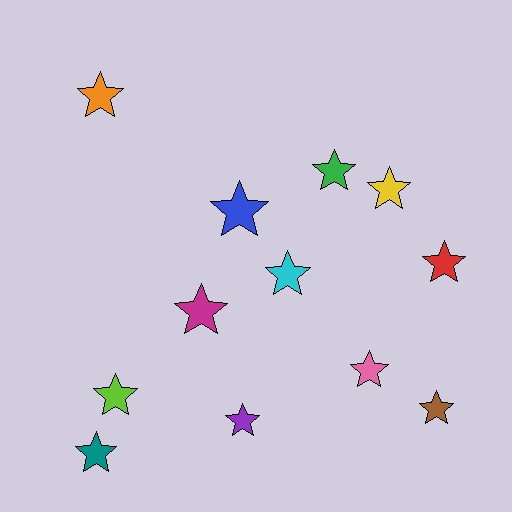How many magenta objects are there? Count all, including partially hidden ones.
There is 1 magenta object.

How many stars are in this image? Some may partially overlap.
There are 12 stars.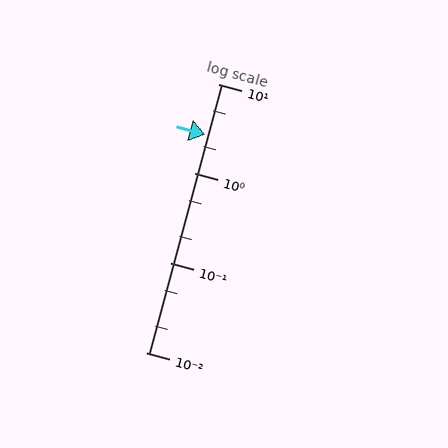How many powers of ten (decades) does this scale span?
The scale spans 3 decades, from 0.01 to 10.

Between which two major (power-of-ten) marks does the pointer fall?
The pointer is between 1 and 10.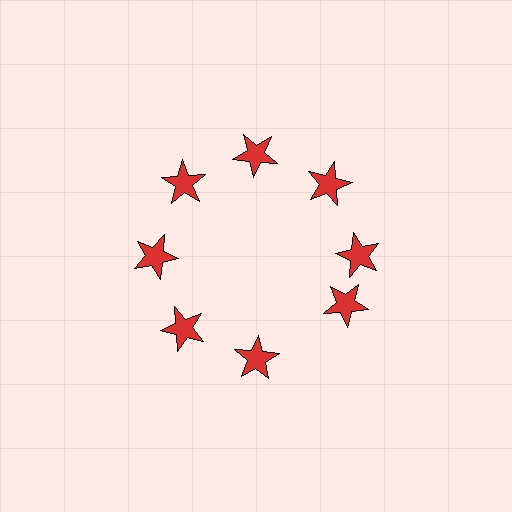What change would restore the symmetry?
The symmetry would be restored by rotating it back into even spacing with its neighbors so that all 8 stars sit at equal angles and equal distance from the center.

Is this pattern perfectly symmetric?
No. The 8 red stars are arranged in a ring, but one element near the 4 o'clock position is rotated out of alignment along the ring, breaking the 8-fold rotational symmetry.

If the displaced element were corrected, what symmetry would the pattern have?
It would have 8-fold rotational symmetry — the pattern would map onto itself every 45 degrees.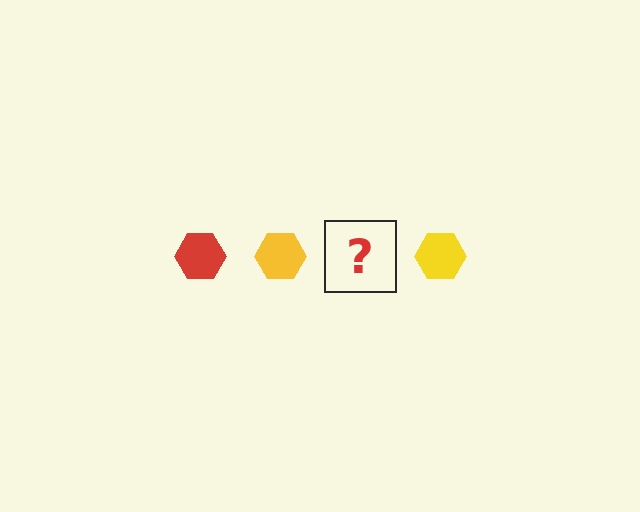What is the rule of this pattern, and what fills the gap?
The rule is that the pattern cycles through red, yellow hexagons. The gap should be filled with a red hexagon.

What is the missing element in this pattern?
The missing element is a red hexagon.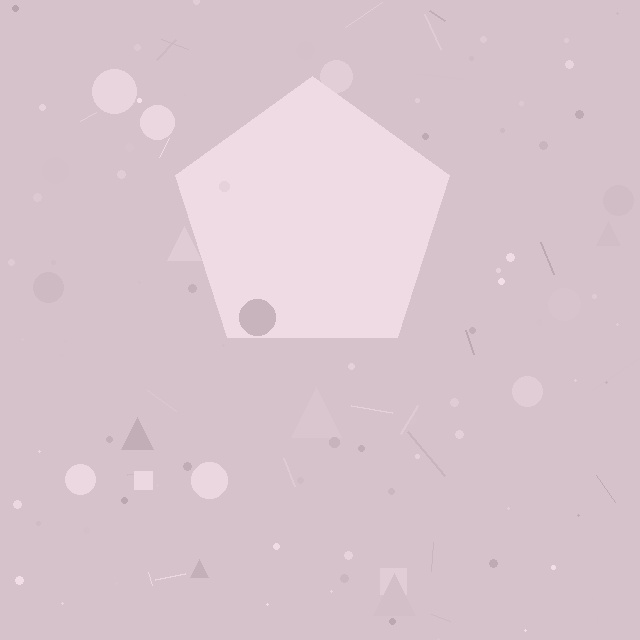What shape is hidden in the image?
A pentagon is hidden in the image.